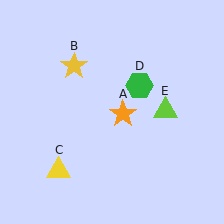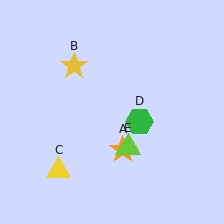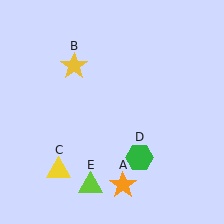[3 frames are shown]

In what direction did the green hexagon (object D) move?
The green hexagon (object D) moved down.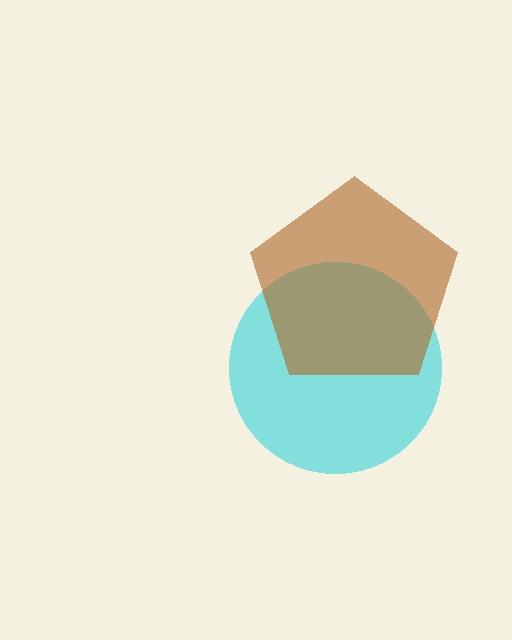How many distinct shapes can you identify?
There are 2 distinct shapes: a cyan circle, a brown pentagon.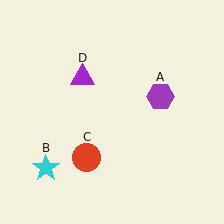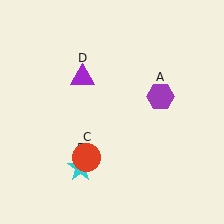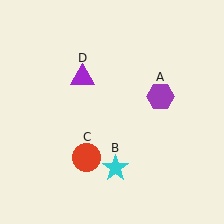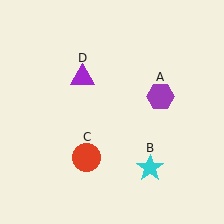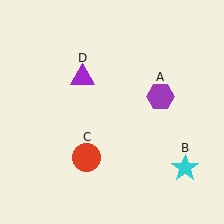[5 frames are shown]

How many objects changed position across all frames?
1 object changed position: cyan star (object B).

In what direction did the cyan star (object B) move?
The cyan star (object B) moved right.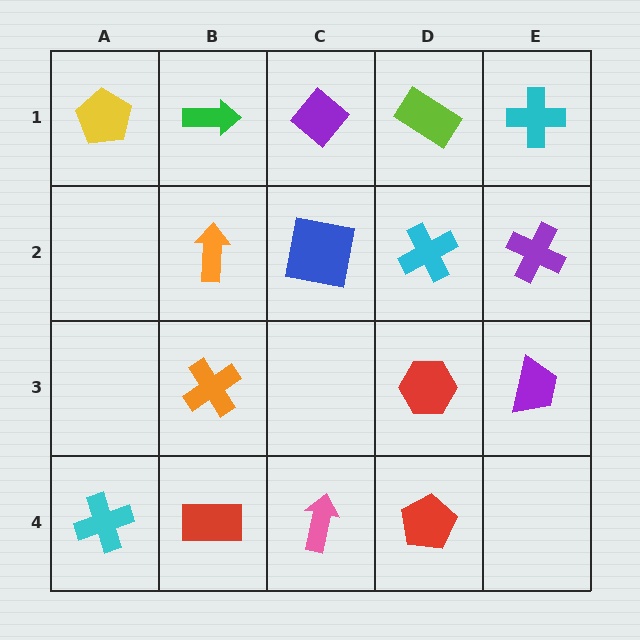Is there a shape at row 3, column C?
No, that cell is empty.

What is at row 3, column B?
An orange cross.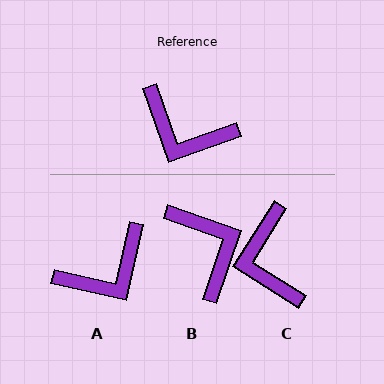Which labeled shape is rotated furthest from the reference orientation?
B, about 141 degrees away.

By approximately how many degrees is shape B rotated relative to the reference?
Approximately 141 degrees counter-clockwise.